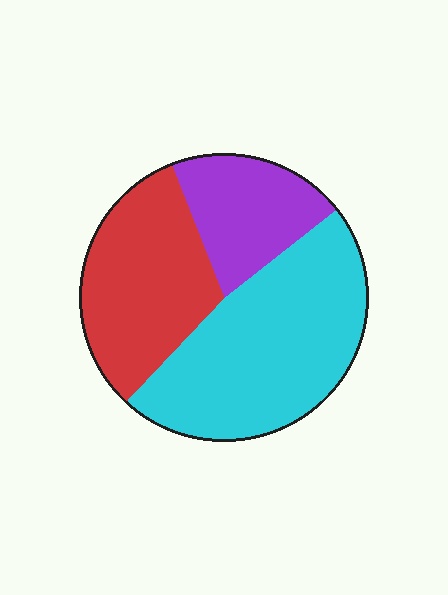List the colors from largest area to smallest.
From largest to smallest: cyan, red, purple.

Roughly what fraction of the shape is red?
Red covers 32% of the shape.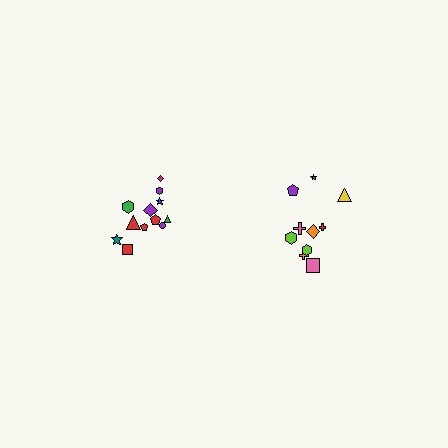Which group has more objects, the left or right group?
The left group.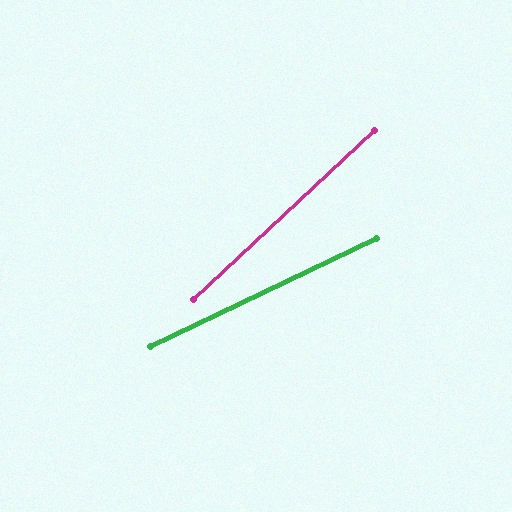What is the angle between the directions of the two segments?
Approximately 18 degrees.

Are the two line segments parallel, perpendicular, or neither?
Neither parallel nor perpendicular — they differ by about 18°.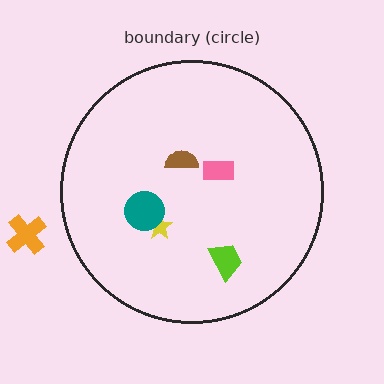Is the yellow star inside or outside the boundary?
Inside.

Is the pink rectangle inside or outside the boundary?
Inside.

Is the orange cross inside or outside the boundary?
Outside.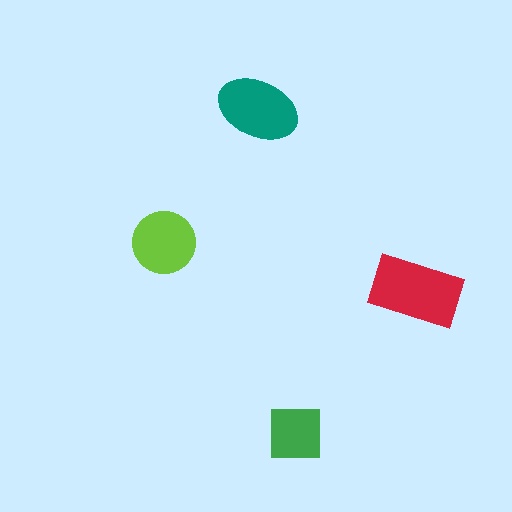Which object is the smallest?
The green square.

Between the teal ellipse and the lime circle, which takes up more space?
The teal ellipse.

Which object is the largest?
The red rectangle.